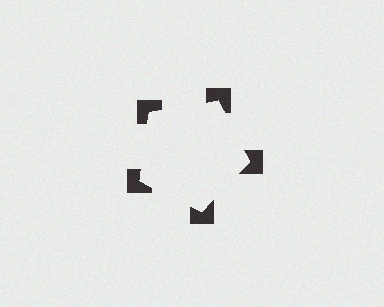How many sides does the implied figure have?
5 sides.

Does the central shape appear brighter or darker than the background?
It typically appears slightly brighter than the background, even though no actual brightness change is drawn.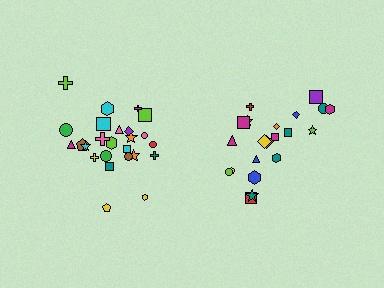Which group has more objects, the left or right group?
The left group.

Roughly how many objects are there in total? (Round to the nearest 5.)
Roughly 45 objects in total.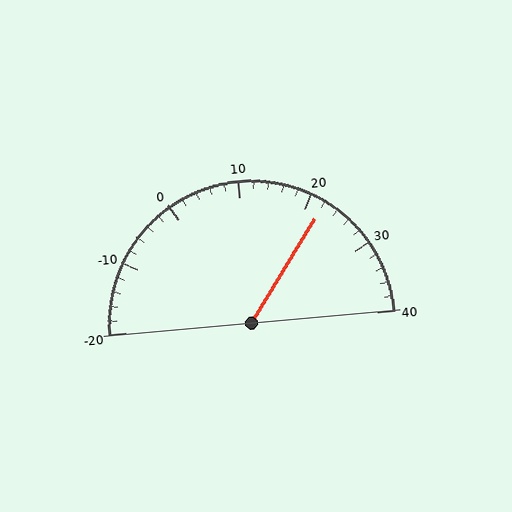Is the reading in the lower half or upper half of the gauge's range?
The reading is in the upper half of the range (-20 to 40).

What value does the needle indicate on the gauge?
The needle indicates approximately 22.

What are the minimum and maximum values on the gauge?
The gauge ranges from -20 to 40.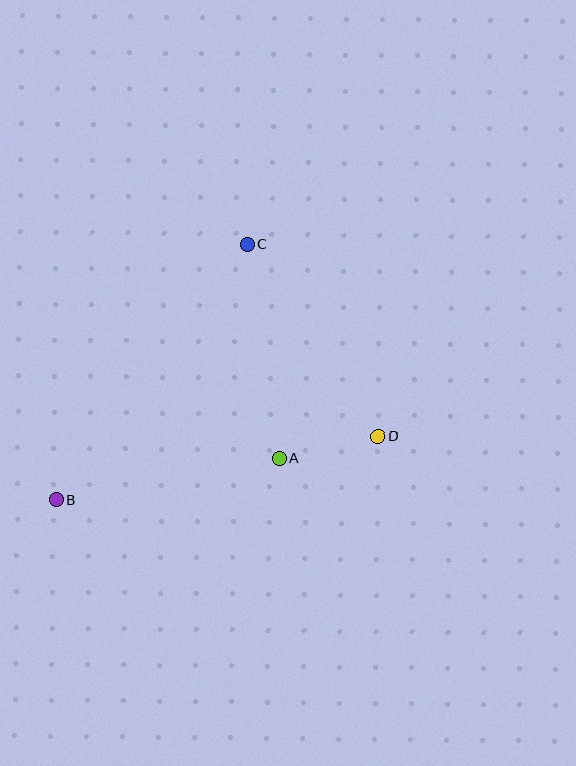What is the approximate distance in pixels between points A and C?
The distance between A and C is approximately 217 pixels.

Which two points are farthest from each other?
Points B and D are farthest from each other.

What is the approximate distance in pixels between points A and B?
The distance between A and B is approximately 227 pixels.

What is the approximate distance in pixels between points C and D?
The distance between C and D is approximately 232 pixels.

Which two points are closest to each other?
Points A and D are closest to each other.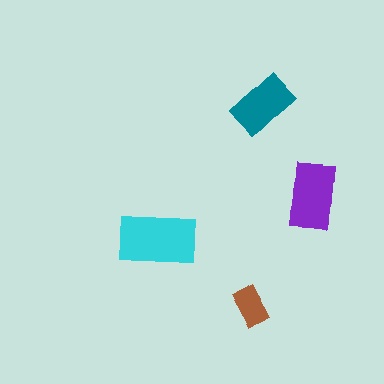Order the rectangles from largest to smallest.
the cyan one, the purple one, the teal one, the brown one.